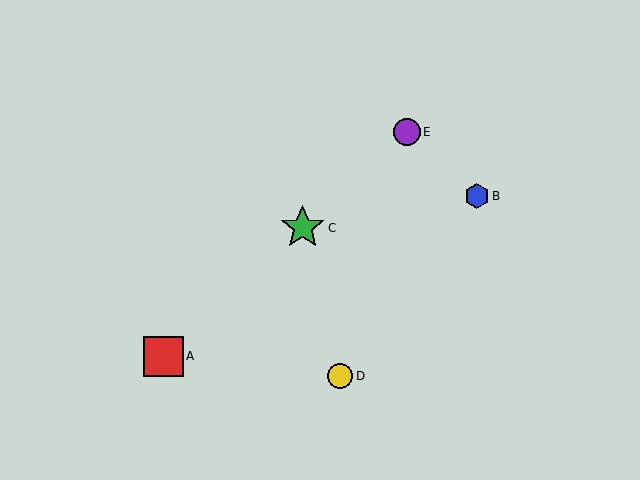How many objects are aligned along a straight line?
3 objects (A, C, E) are aligned along a straight line.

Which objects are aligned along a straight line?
Objects A, C, E are aligned along a straight line.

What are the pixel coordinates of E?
Object E is at (407, 132).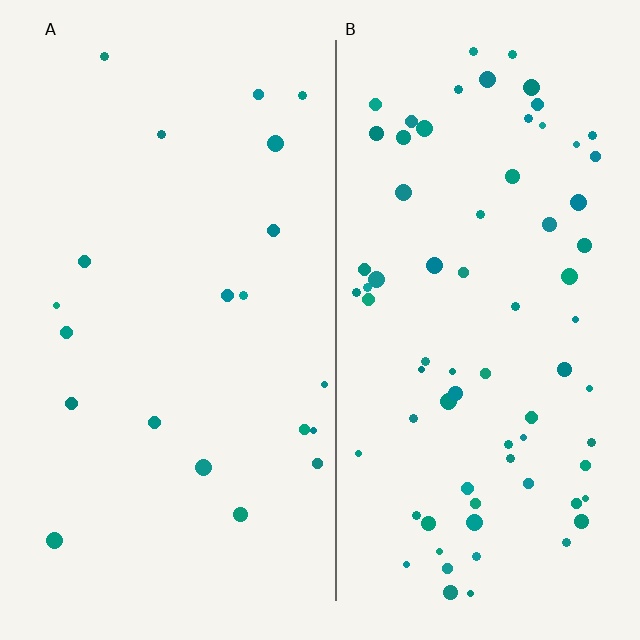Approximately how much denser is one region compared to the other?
Approximately 3.6× — region B over region A.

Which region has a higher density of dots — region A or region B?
B (the right).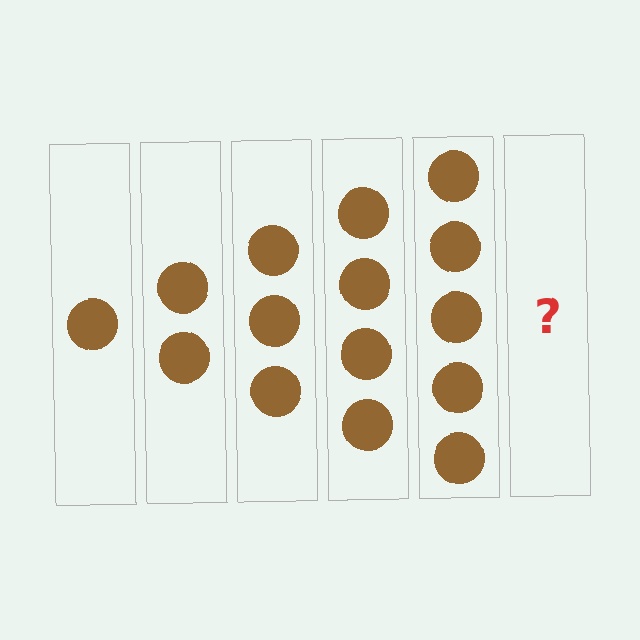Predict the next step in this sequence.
The next step is 6 circles.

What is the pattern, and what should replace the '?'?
The pattern is that each step adds one more circle. The '?' should be 6 circles.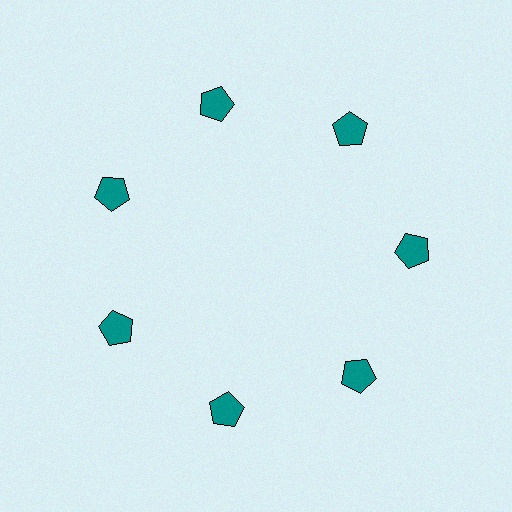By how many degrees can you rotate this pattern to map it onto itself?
The pattern maps onto itself every 51 degrees of rotation.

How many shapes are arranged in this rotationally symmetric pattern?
There are 7 shapes, arranged in 7 groups of 1.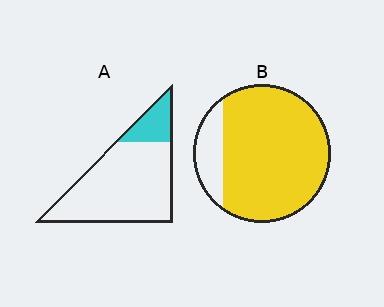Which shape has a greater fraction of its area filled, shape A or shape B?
Shape B.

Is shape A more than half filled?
No.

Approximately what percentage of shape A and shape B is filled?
A is approximately 20% and B is approximately 85%.